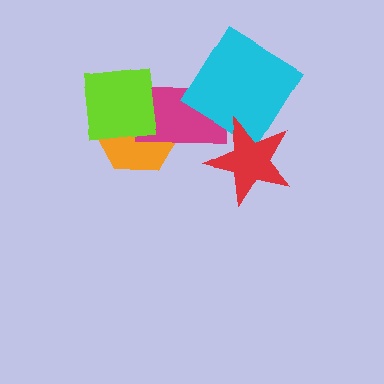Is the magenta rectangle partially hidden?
Yes, it is partially covered by another shape.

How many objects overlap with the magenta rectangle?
4 objects overlap with the magenta rectangle.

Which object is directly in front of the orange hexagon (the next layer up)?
The magenta rectangle is directly in front of the orange hexagon.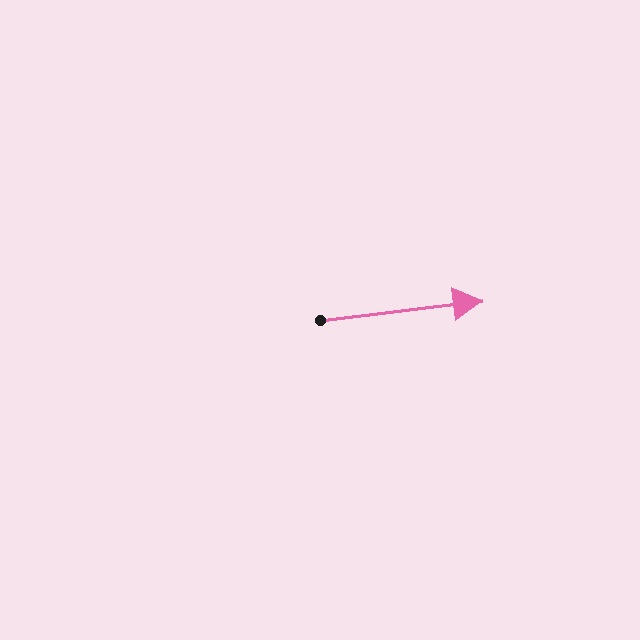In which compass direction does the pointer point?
East.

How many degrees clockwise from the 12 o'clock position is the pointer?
Approximately 83 degrees.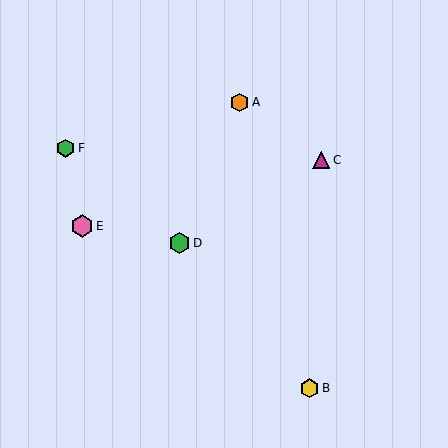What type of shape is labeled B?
Shape B is a yellow hexagon.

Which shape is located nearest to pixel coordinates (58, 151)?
The green hexagon (labeled F) at (66, 148) is nearest to that location.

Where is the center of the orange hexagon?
The center of the orange hexagon is at (240, 102).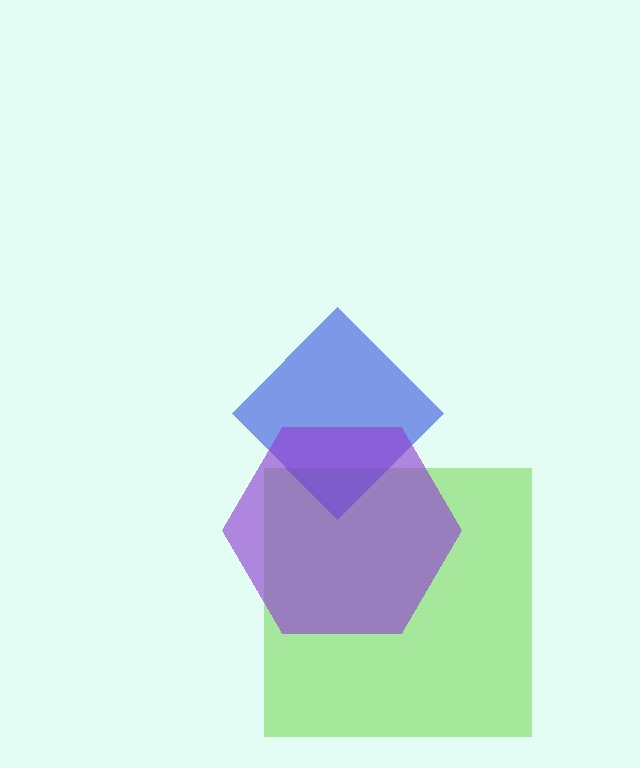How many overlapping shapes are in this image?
There are 3 overlapping shapes in the image.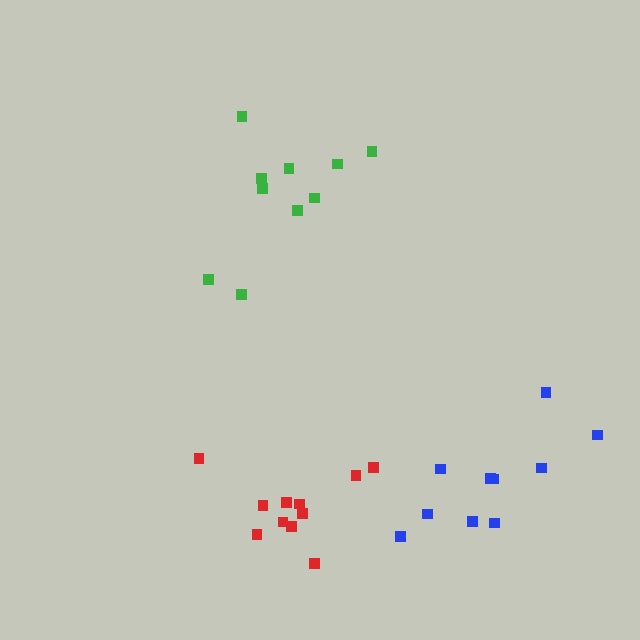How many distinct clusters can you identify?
There are 3 distinct clusters.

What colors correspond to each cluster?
The clusters are colored: blue, green, red.